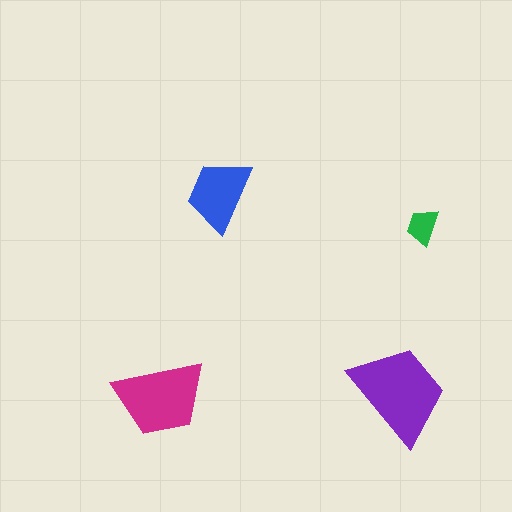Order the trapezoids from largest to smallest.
the purple one, the magenta one, the blue one, the green one.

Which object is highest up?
The blue trapezoid is topmost.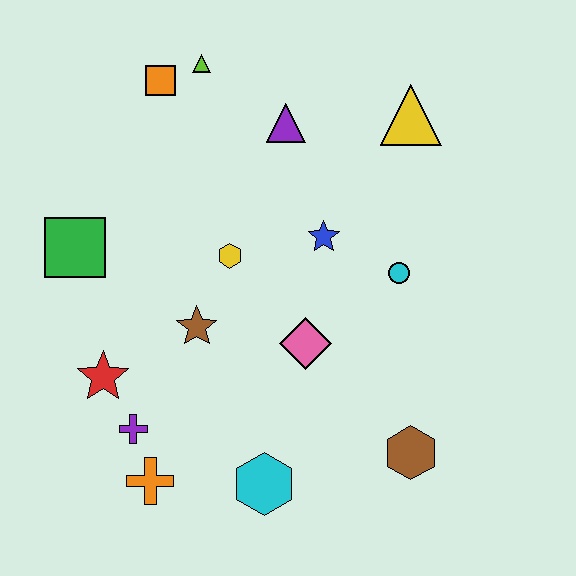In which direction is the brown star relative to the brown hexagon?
The brown star is to the left of the brown hexagon.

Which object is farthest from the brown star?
The yellow triangle is farthest from the brown star.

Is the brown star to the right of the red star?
Yes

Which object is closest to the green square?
The red star is closest to the green square.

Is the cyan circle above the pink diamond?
Yes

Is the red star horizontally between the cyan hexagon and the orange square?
No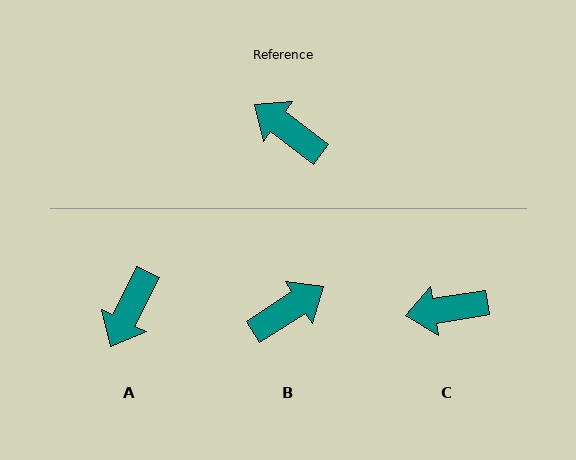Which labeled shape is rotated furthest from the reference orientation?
B, about 111 degrees away.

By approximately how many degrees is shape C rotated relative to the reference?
Approximately 46 degrees counter-clockwise.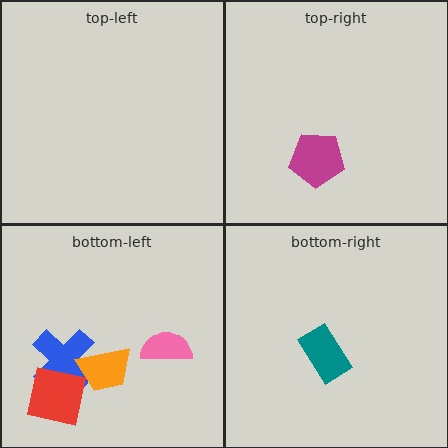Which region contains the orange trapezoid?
The bottom-left region.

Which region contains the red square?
The bottom-left region.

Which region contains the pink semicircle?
The bottom-left region.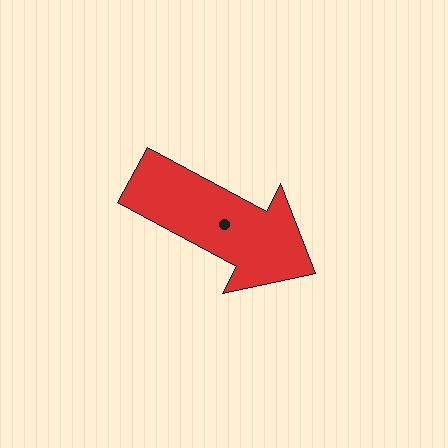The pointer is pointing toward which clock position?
Roughly 4 o'clock.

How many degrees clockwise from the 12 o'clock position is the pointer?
Approximately 118 degrees.